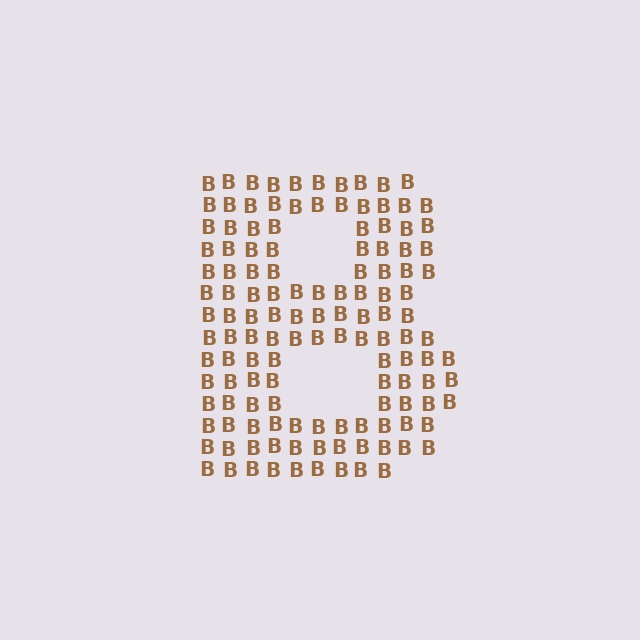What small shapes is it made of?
It is made of small letter B's.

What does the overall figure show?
The overall figure shows the letter B.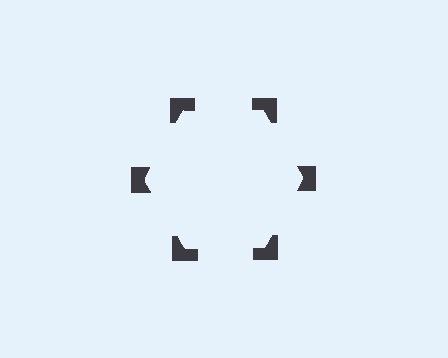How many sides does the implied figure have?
6 sides.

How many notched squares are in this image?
There are 6 — one at each vertex of the illusory hexagon.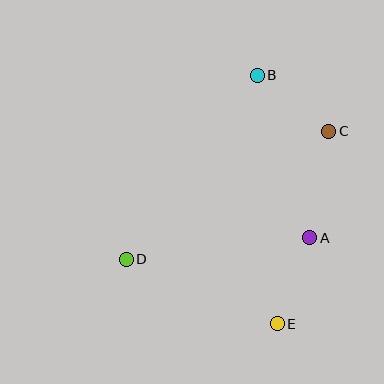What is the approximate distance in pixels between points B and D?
The distance between B and D is approximately 226 pixels.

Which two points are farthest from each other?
Points B and E are farthest from each other.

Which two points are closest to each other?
Points B and C are closest to each other.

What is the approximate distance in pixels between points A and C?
The distance between A and C is approximately 108 pixels.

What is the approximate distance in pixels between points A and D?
The distance between A and D is approximately 185 pixels.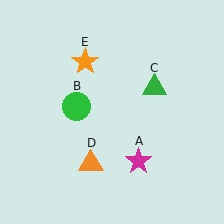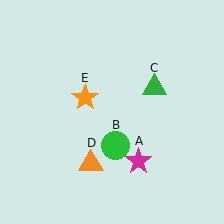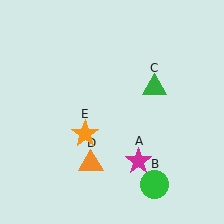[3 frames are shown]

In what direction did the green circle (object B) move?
The green circle (object B) moved down and to the right.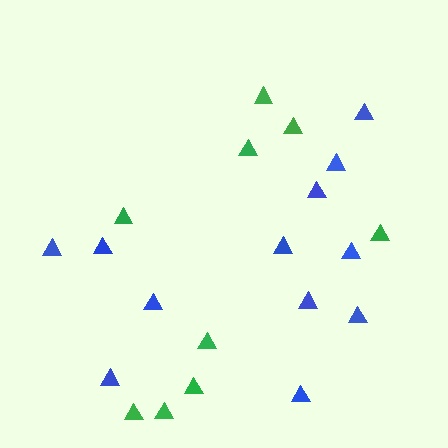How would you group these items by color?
There are 2 groups: one group of blue triangles (12) and one group of green triangles (9).